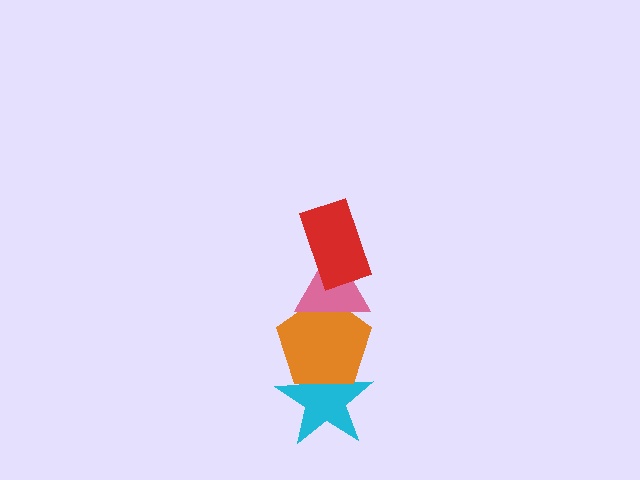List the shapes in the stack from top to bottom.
From top to bottom: the red rectangle, the pink triangle, the orange pentagon, the cyan star.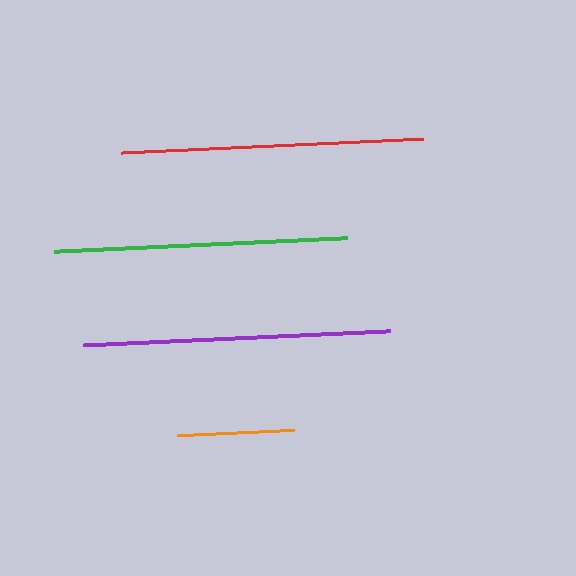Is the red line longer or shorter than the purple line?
The purple line is longer than the red line.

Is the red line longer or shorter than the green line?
The red line is longer than the green line.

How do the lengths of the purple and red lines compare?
The purple and red lines are approximately the same length.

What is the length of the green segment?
The green segment is approximately 293 pixels long.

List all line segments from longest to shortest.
From longest to shortest: purple, red, green, orange.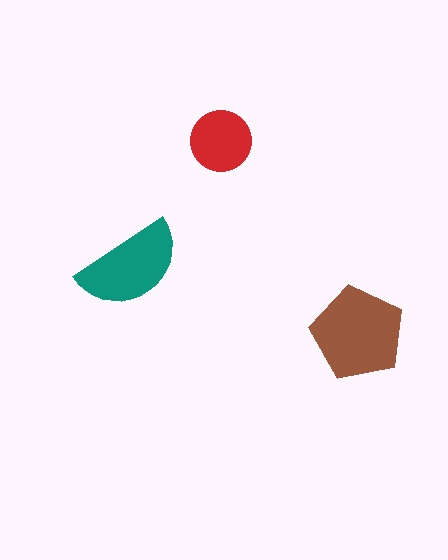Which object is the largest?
The brown pentagon.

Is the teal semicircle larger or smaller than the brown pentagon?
Smaller.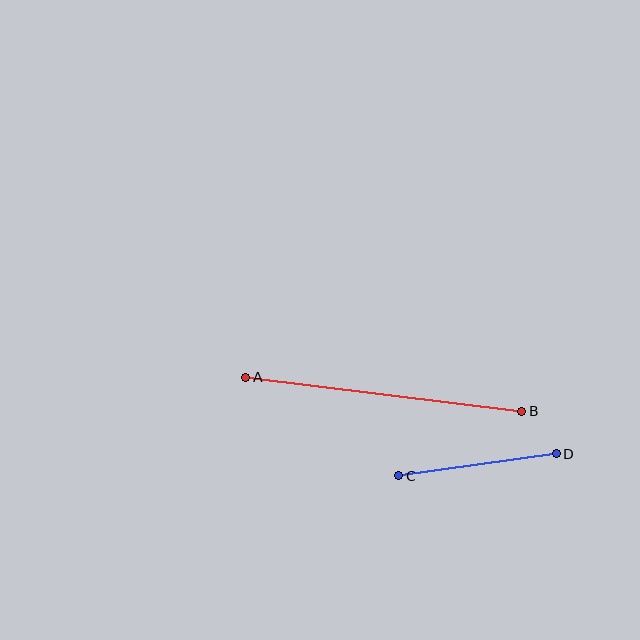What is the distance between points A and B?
The distance is approximately 278 pixels.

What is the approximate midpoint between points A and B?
The midpoint is at approximately (384, 394) pixels.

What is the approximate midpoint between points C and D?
The midpoint is at approximately (478, 465) pixels.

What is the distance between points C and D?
The distance is approximately 159 pixels.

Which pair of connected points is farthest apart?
Points A and B are farthest apart.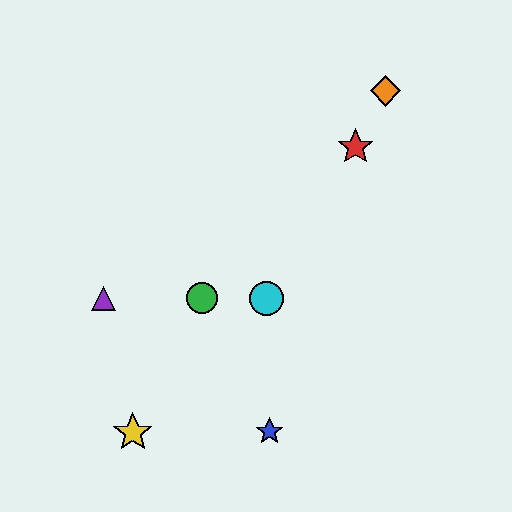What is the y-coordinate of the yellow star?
The yellow star is at y≈432.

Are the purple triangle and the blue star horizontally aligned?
No, the purple triangle is at y≈298 and the blue star is at y≈431.